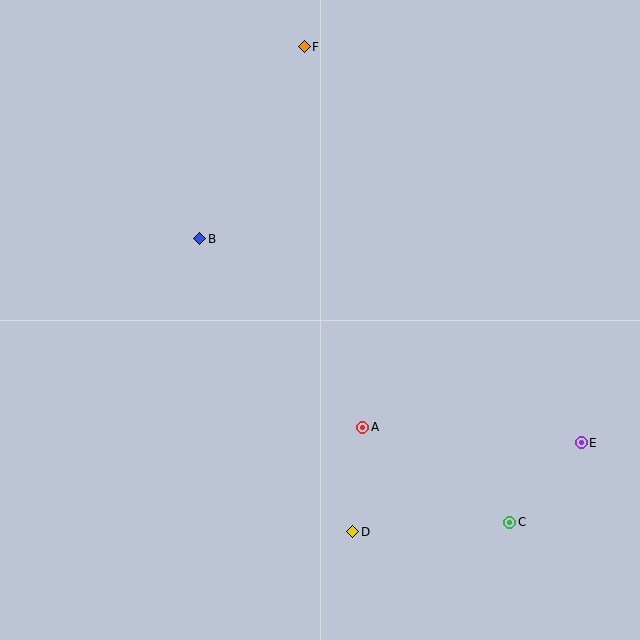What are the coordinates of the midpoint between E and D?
The midpoint between E and D is at (467, 487).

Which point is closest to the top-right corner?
Point F is closest to the top-right corner.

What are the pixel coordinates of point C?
Point C is at (510, 522).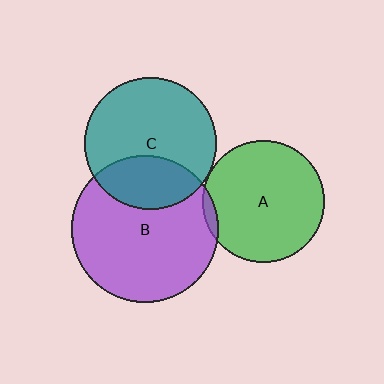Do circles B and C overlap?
Yes.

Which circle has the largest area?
Circle B (purple).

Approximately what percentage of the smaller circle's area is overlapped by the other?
Approximately 30%.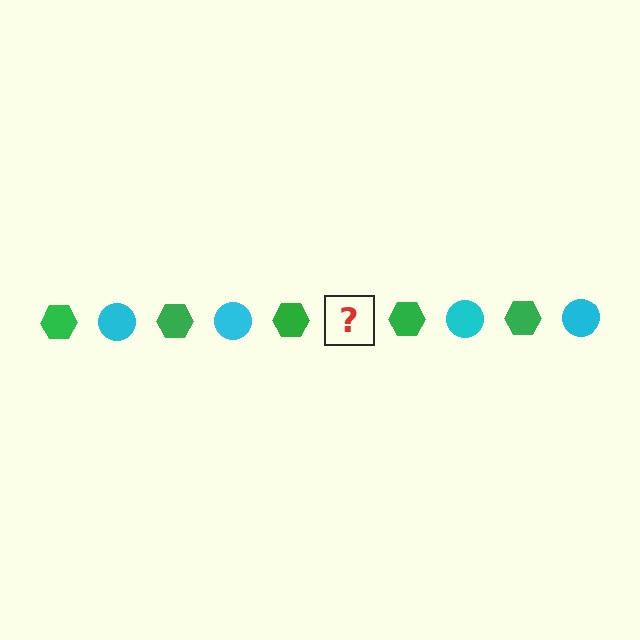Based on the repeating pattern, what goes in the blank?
The blank should be a cyan circle.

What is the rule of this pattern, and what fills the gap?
The rule is that the pattern alternates between green hexagon and cyan circle. The gap should be filled with a cyan circle.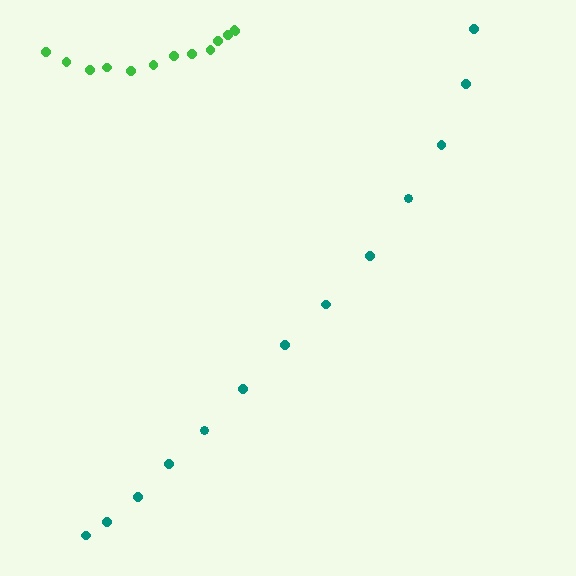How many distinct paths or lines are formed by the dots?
There are 2 distinct paths.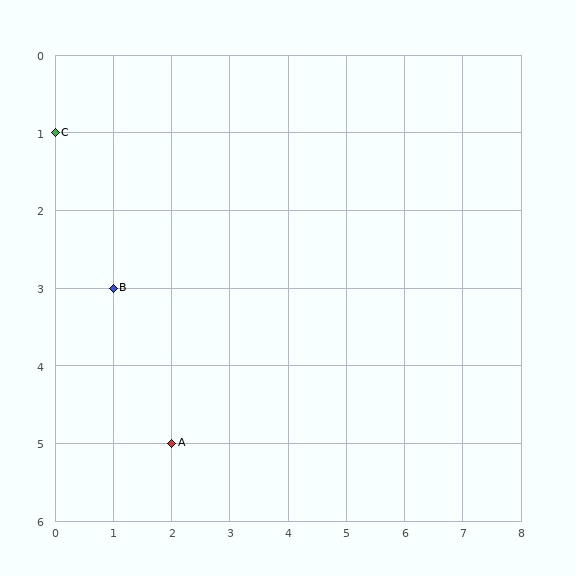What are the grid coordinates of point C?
Point C is at grid coordinates (0, 1).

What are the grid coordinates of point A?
Point A is at grid coordinates (2, 5).